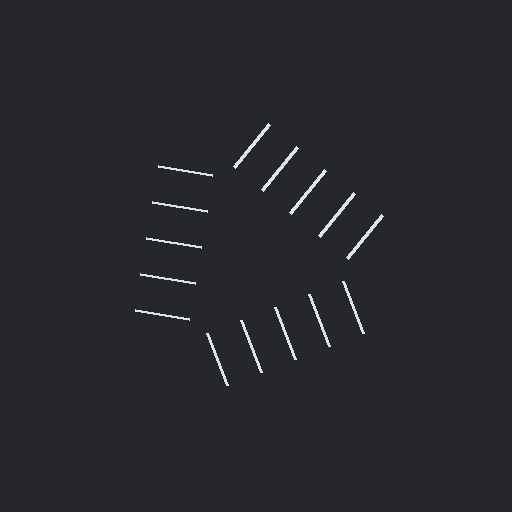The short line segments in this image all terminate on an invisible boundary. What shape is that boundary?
An illusory triangle — the line segments terminate on its edges but no continuous stroke is drawn.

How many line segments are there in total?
15 — 5 along each of the 3 edges.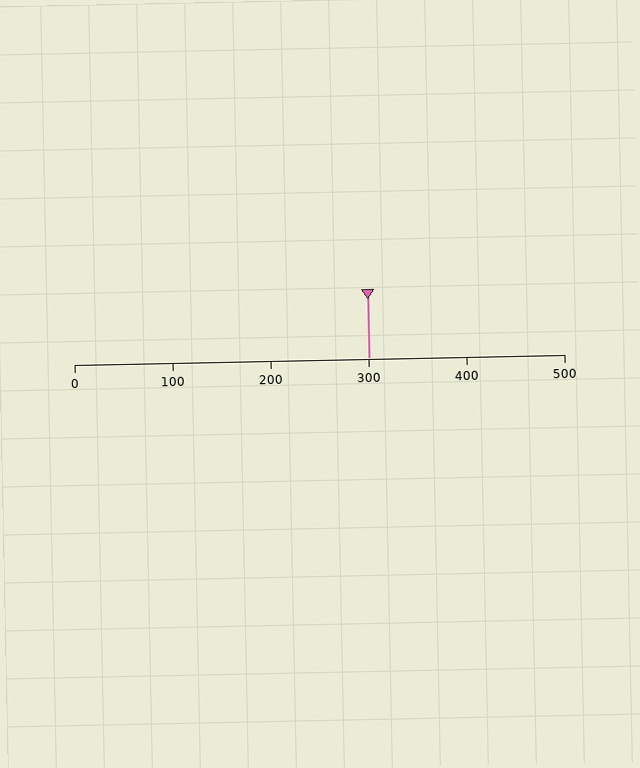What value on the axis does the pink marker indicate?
The marker indicates approximately 300.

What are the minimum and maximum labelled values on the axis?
The axis runs from 0 to 500.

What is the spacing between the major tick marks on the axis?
The major ticks are spaced 100 apart.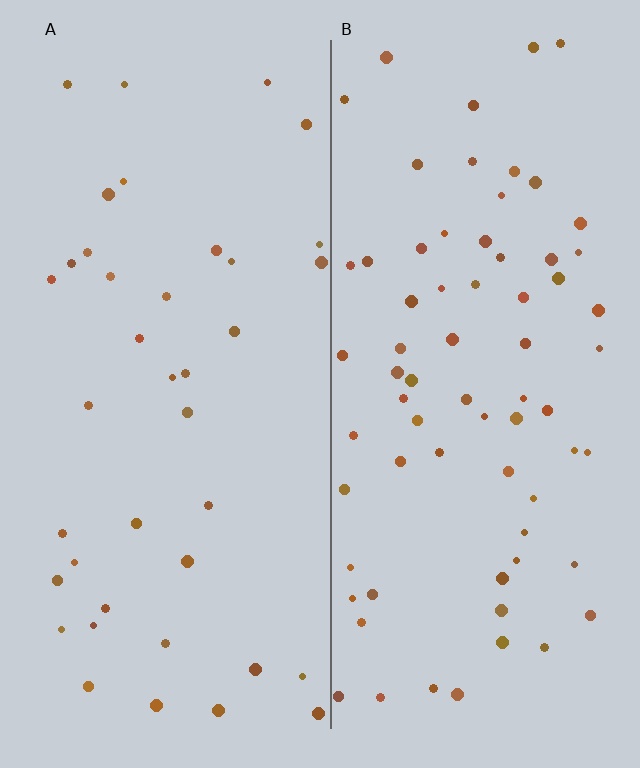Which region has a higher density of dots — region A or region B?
B (the right).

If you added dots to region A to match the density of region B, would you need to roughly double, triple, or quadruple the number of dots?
Approximately double.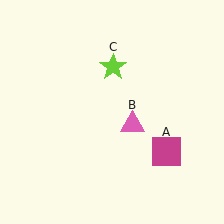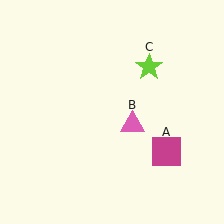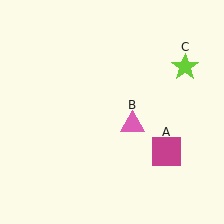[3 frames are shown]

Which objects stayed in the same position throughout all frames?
Magenta square (object A) and pink triangle (object B) remained stationary.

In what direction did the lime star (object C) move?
The lime star (object C) moved right.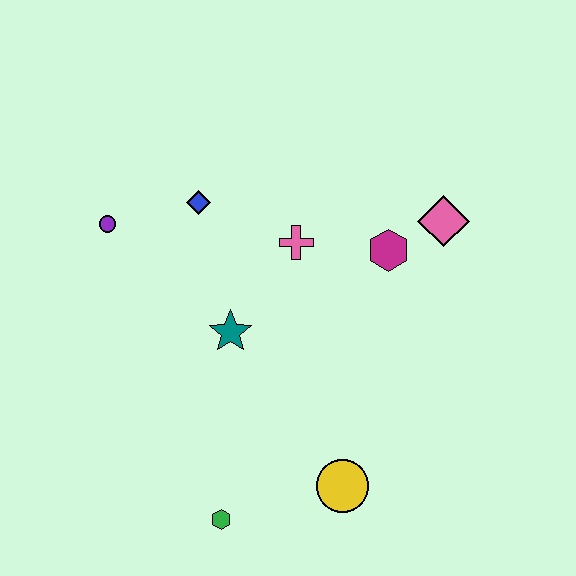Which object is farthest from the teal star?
The pink diamond is farthest from the teal star.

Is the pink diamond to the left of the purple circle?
No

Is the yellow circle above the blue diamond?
No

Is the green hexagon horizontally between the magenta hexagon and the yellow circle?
No